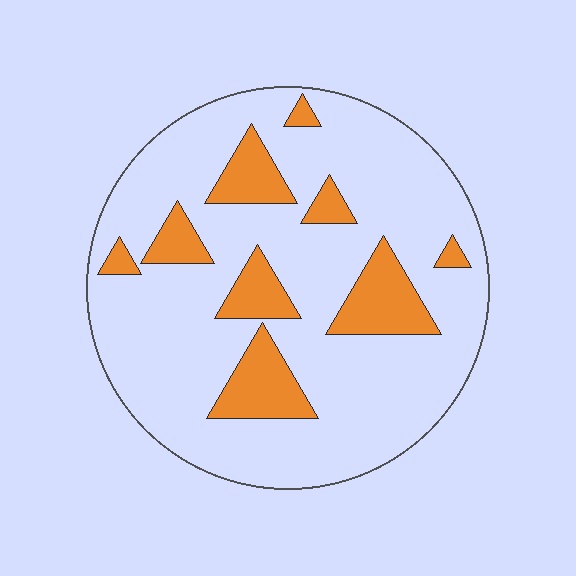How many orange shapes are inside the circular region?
9.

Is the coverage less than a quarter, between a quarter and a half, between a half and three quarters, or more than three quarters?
Less than a quarter.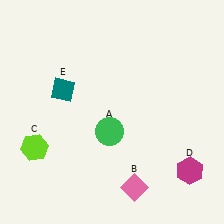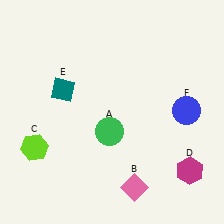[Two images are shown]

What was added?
A blue circle (F) was added in Image 2.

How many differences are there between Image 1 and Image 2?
There is 1 difference between the two images.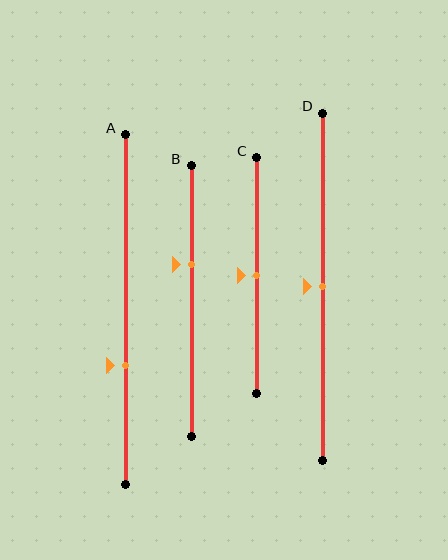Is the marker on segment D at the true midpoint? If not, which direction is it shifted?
Yes, the marker on segment D is at the true midpoint.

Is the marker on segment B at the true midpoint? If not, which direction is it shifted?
No, the marker on segment B is shifted upward by about 13% of the segment length.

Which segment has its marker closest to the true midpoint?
Segment C has its marker closest to the true midpoint.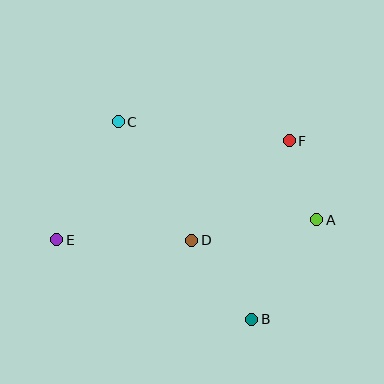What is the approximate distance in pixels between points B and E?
The distance between B and E is approximately 211 pixels.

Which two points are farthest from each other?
Points A and E are farthest from each other.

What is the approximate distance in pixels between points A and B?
The distance between A and B is approximately 119 pixels.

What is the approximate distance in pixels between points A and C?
The distance between A and C is approximately 222 pixels.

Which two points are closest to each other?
Points A and F are closest to each other.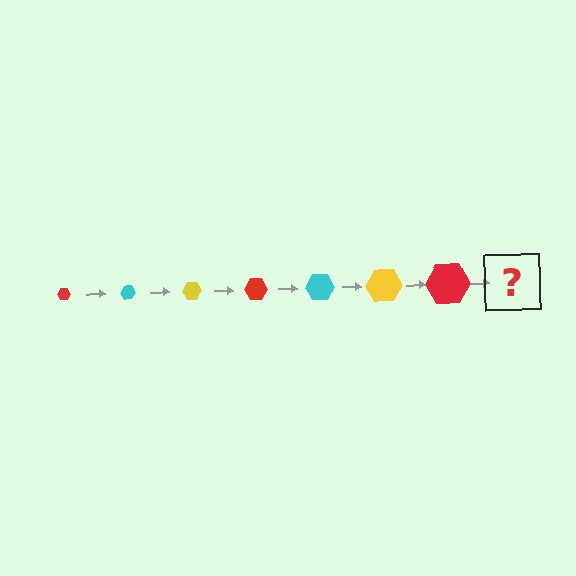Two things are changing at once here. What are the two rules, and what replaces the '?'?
The two rules are that the hexagon grows larger each step and the color cycles through red, cyan, and yellow. The '?' should be a cyan hexagon, larger than the previous one.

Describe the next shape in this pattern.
It should be a cyan hexagon, larger than the previous one.